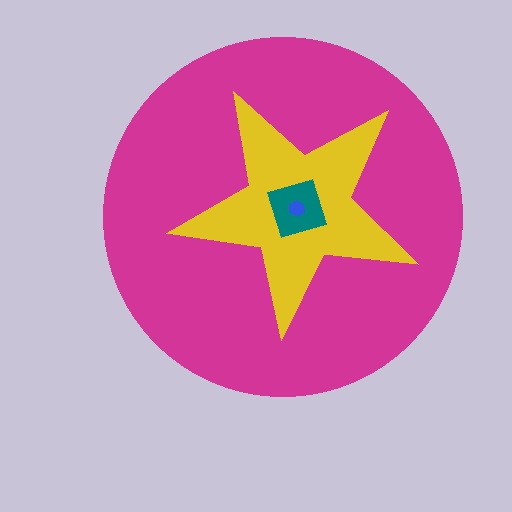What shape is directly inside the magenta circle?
The yellow star.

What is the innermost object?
The blue hexagon.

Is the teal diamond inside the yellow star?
Yes.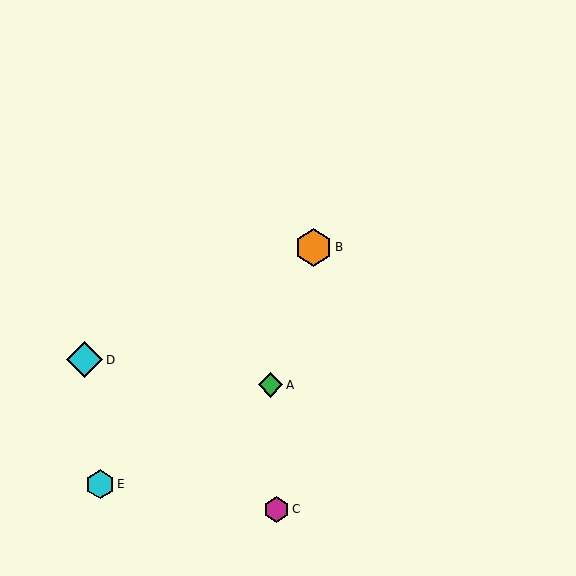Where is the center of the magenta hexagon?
The center of the magenta hexagon is at (276, 509).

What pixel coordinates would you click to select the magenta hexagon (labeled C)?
Click at (276, 509) to select the magenta hexagon C.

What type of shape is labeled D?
Shape D is a cyan diamond.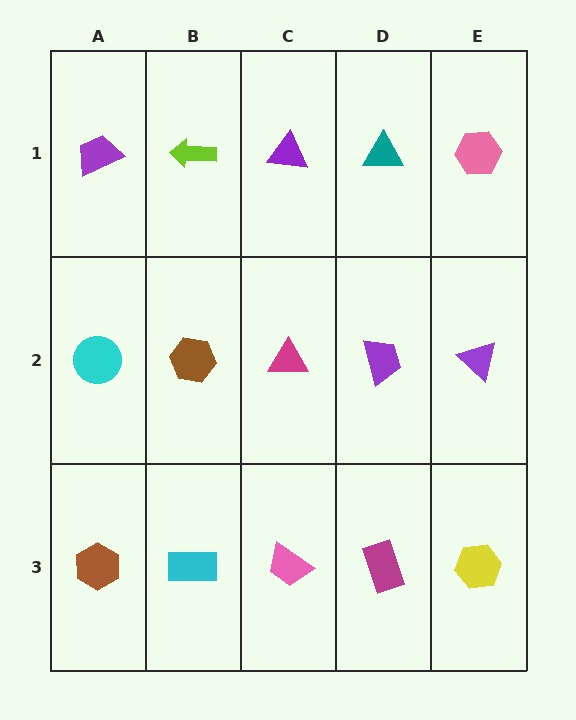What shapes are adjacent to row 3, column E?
A purple triangle (row 2, column E), a magenta rectangle (row 3, column D).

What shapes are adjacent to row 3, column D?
A purple trapezoid (row 2, column D), a pink trapezoid (row 3, column C), a yellow hexagon (row 3, column E).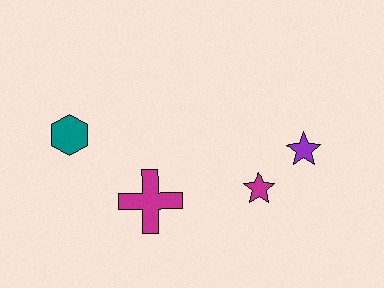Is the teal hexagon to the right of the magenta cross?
No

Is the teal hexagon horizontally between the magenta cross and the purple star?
No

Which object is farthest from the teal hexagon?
The purple star is farthest from the teal hexagon.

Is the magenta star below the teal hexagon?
Yes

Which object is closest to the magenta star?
The purple star is closest to the magenta star.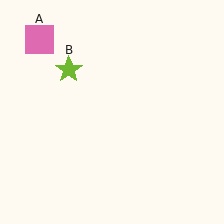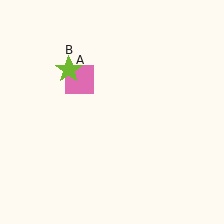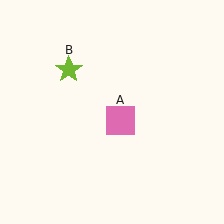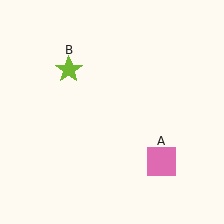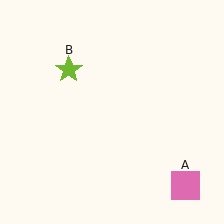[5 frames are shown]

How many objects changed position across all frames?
1 object changed position: pink square (object A).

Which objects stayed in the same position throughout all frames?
Lime star (object B) remained stationary.